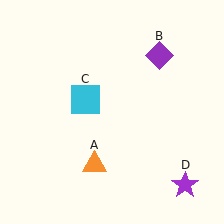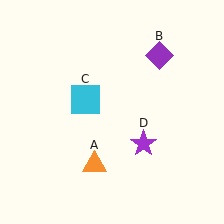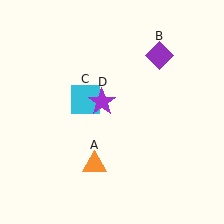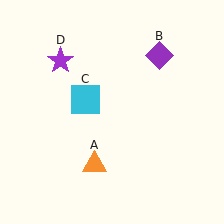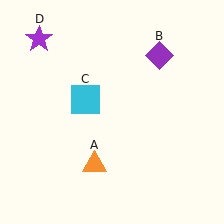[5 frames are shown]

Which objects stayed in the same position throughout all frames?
Orange triangle (object A) and purple diamond (object B) and cyan square (object C) remained stationary.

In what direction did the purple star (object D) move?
The purple star (object D) moved up and to the left.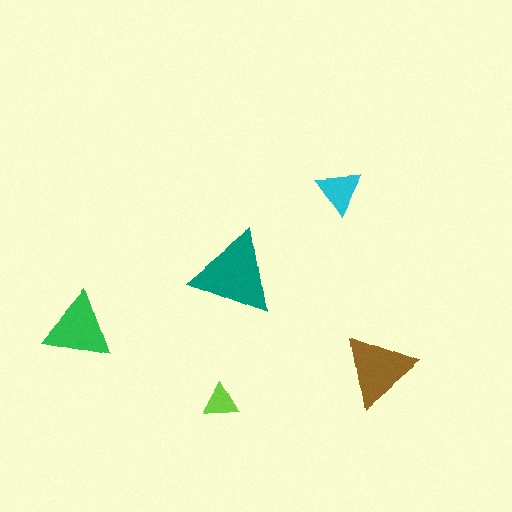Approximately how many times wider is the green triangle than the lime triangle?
About 2 times wider.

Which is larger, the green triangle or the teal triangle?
The teal one.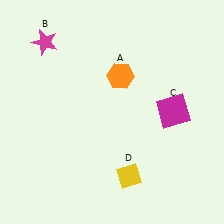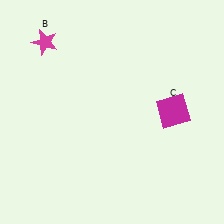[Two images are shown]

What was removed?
The orange hexagon (A), the yellow diamond (D) were removed in Image 2.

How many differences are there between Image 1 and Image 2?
There are 2 differences between the two images.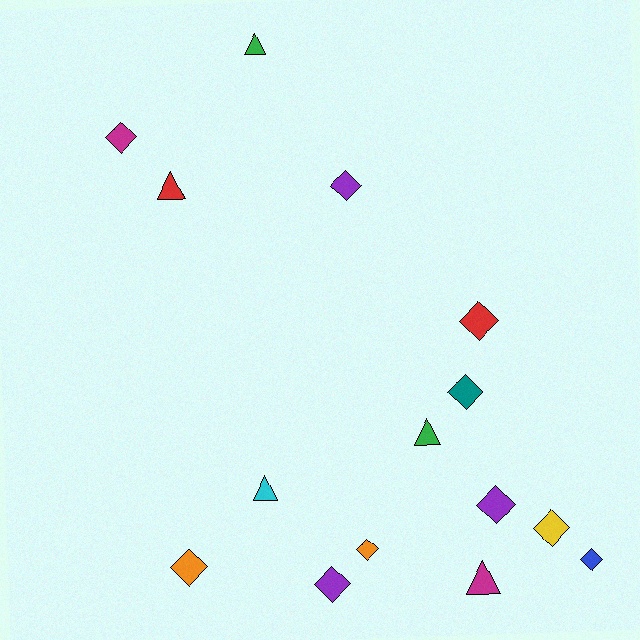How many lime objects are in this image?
There are no lime objects.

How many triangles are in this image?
There are 5 triangles.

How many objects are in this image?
There are 15 objects.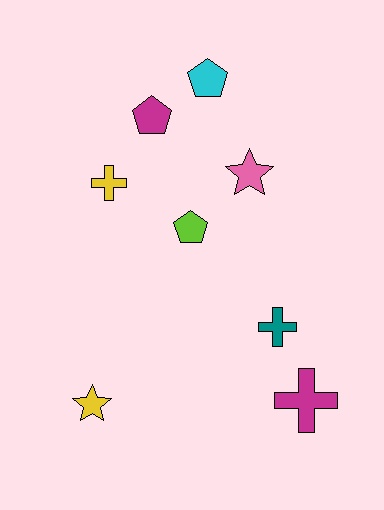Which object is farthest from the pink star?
The yellow star is farthest from the pink star.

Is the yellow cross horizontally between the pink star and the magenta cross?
No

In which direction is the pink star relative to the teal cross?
The pink star is above the teal cross.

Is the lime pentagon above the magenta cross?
Yes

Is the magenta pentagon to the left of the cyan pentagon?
Yes